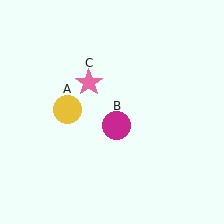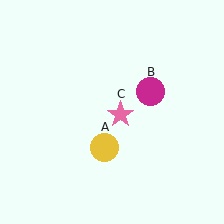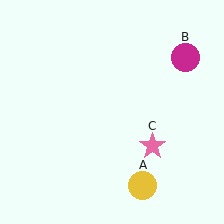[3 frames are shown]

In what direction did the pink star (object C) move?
The pink star (object C) moved down and to the right.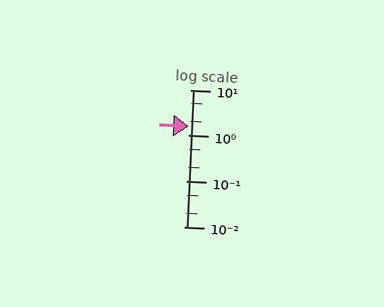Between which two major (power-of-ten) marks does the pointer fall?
The pointer is between 1 and 10.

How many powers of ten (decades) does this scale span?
The scale spans 3 decades, from 0.01 to 10.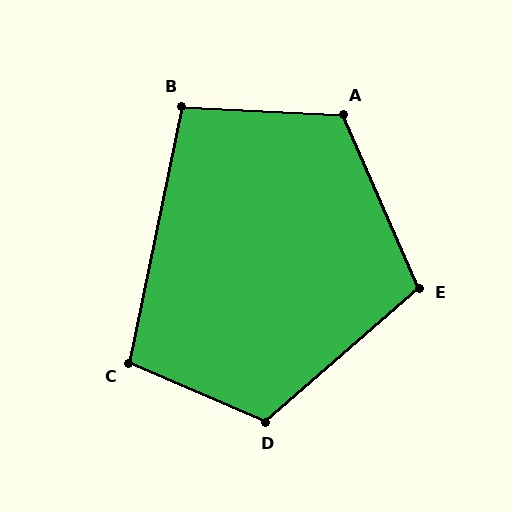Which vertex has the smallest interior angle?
B, at approximately 99 degrees.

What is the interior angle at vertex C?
Approximately 102 degrees (obtuse).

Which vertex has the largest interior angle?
A, at approximately 116 degrees.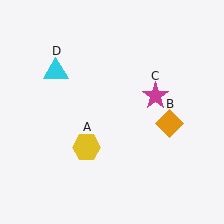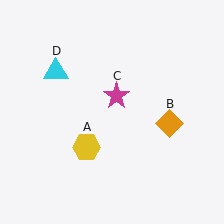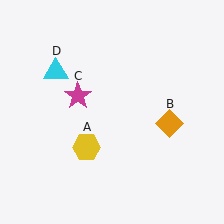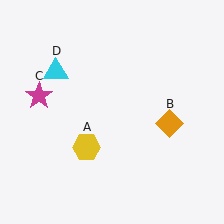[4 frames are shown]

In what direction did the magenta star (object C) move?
The magenta star (object C) moved left.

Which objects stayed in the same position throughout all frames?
Yellow hexagon (object A) and orange diamond (object B) and cyan triangle (object D) remained stationary.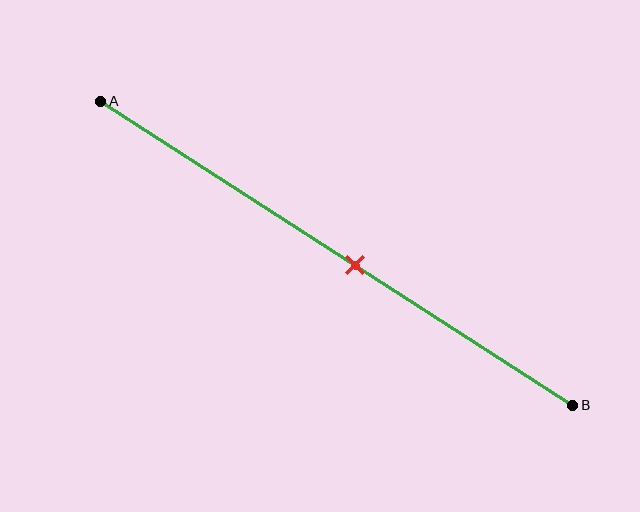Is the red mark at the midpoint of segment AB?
No, the mark is at about 55% from A, not at the 50% midpoint.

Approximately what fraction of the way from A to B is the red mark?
The red mark is approximately 55% of the way from A to B.